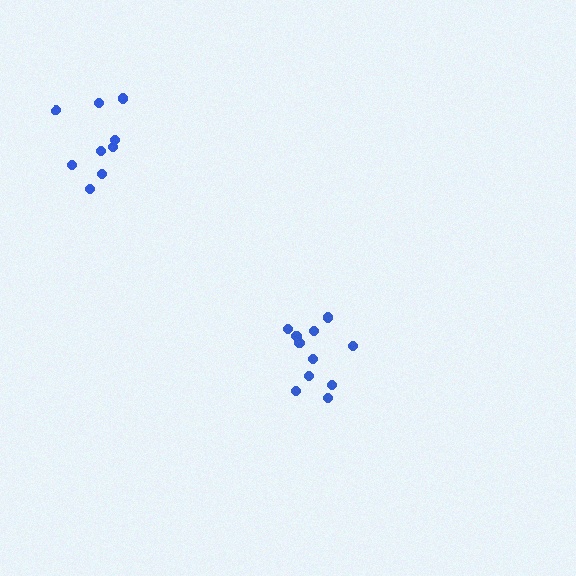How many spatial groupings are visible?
There are 2 spatial groupings.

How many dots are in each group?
Group 1: 9 dots, Group 2: 11 dots (20 total).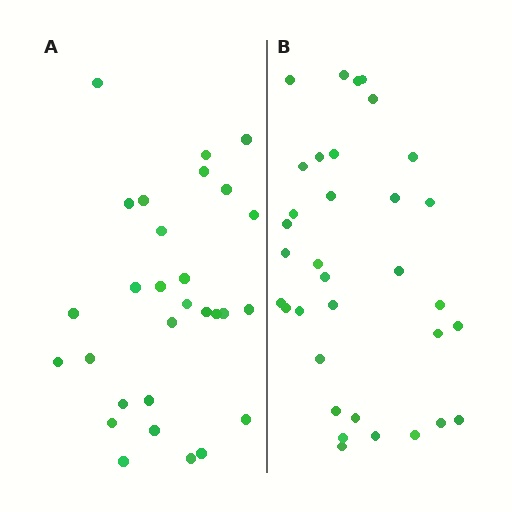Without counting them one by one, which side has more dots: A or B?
Region B (the right region) has more dots.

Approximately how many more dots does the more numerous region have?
Region B has about 5 more dots than region A.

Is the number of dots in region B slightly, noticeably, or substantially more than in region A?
Region B has only slightly more — the two regions are fairly close. The ratio is roughly 1.2 to 1.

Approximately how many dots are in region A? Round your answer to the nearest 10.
About 30 dots. (The exact count is 29, which rounds to 30.)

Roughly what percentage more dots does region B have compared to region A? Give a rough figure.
About 15% more.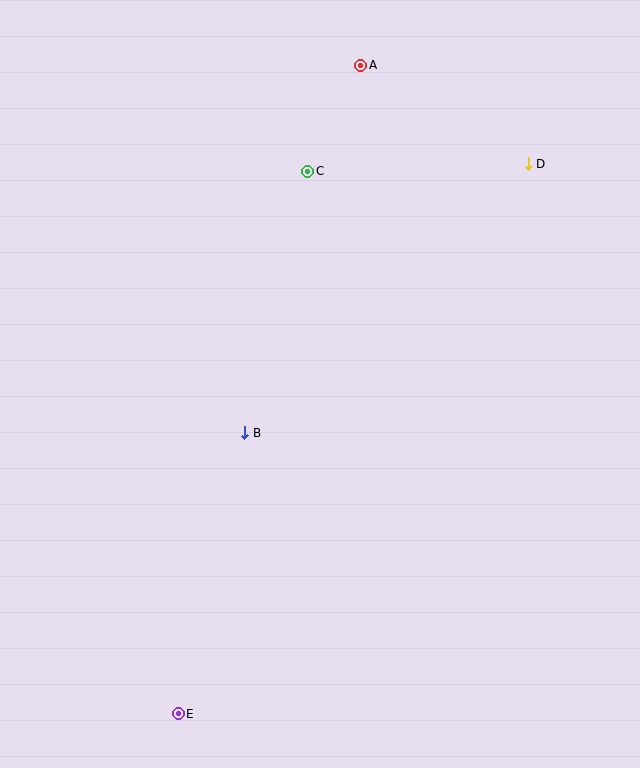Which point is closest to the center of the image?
Point B at (245, 433) is closest to the center.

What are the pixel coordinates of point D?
Point D is at (528, 164).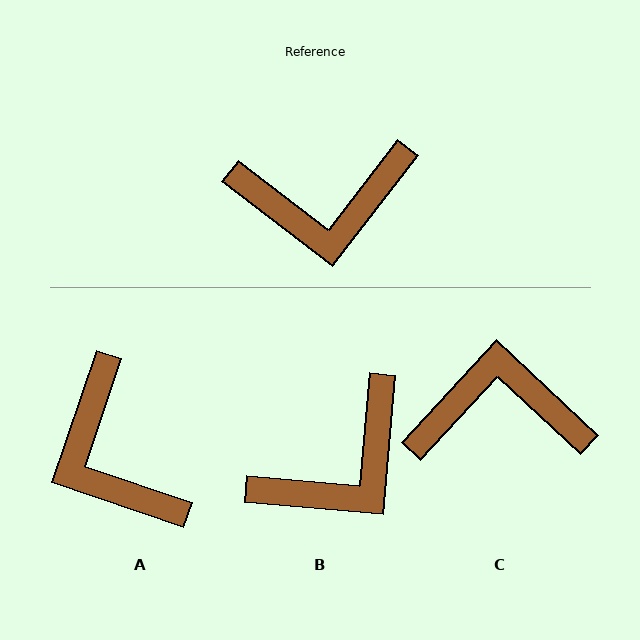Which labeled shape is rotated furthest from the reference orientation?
C, about 175 degrees away.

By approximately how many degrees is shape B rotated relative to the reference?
Approximately 32 degrees counter-clockwise.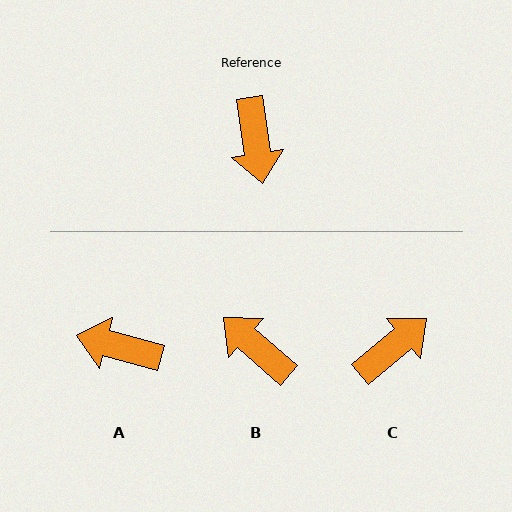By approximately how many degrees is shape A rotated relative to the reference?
Approximately 114 degrees clockwise.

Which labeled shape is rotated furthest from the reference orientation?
B, about 140 degrees away.